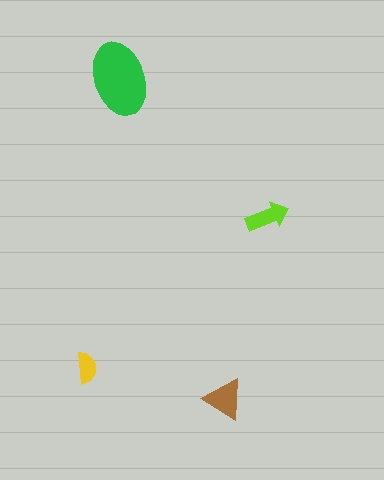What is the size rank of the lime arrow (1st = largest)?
3rd.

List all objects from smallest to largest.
The yellow semicircle, the lime arrow, the brown triangle, the green ellipse.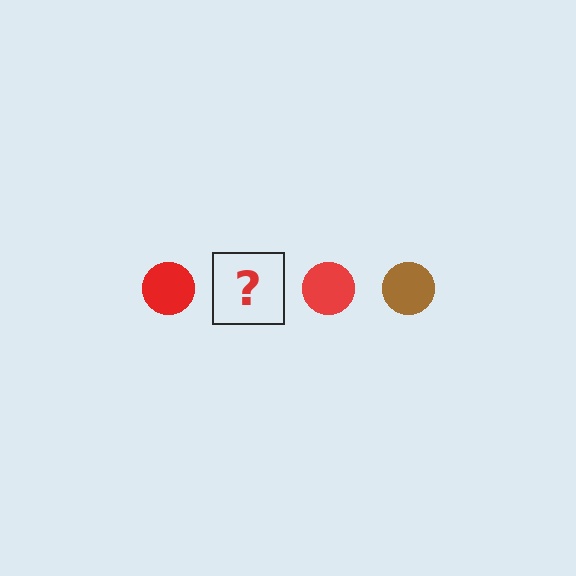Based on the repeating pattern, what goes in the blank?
The blank should be a brown circle.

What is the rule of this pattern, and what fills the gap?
The rule is that the pattern cycles through red, brown circles. The gap should be filled with a brown circle.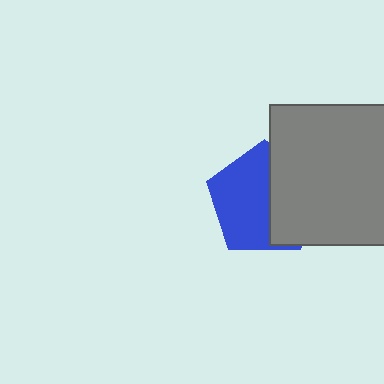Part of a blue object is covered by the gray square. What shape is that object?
It is a pentagon.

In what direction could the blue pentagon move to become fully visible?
The blue pentagon could move left. That would shift it out from behind the gray square entirely.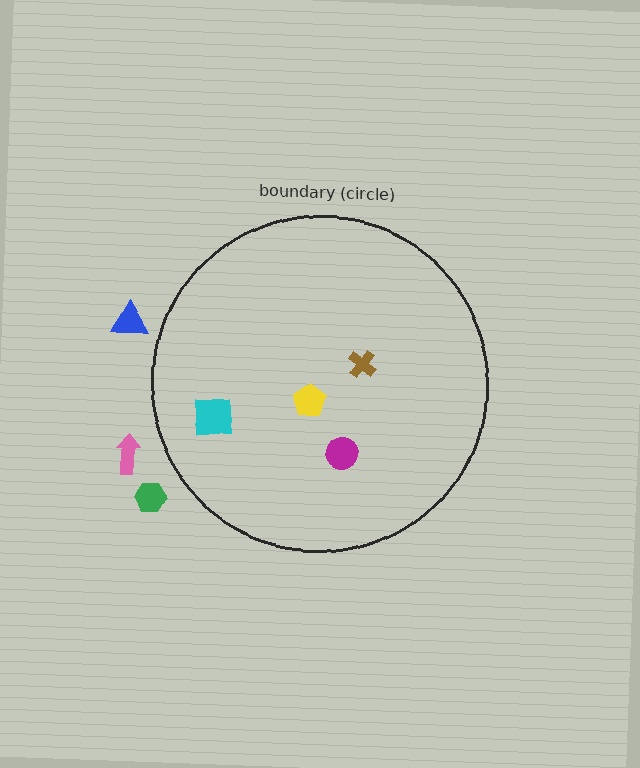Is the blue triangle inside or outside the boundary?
Outside.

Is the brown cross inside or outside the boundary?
Inside.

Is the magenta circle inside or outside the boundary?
Inside.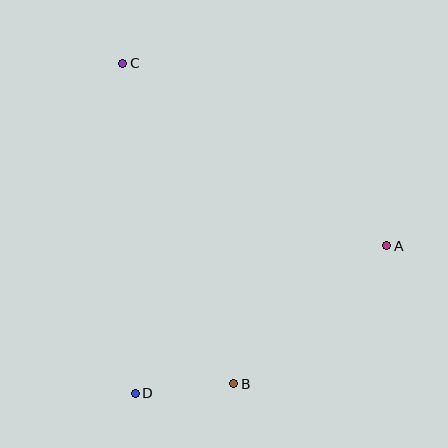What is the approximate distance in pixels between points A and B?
The distance between A and B is approximately 206 pixels.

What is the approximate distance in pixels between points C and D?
The distance between C and D is approximately 330 pixels.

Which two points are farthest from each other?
Points B and C are farthest from each other.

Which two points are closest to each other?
Points B and D are closest to each other.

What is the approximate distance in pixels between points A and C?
The distance between A and C is approximately 321 pixels.